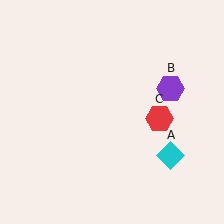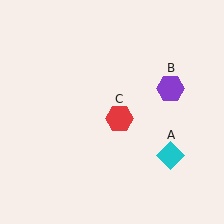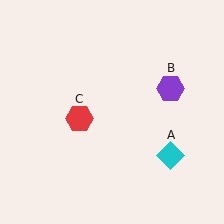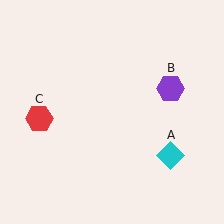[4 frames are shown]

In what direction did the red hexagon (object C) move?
The red hexagon (object C) moved left.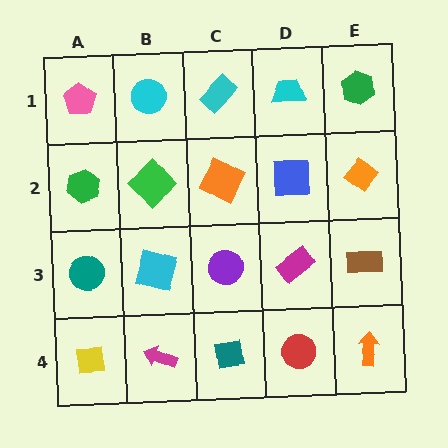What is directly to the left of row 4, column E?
A red circle.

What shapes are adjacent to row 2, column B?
A cyan circle (row 1, column B), a cyan square (row 3, column B), a green hexagon (row 2, column A), an orange square (row 2, column C).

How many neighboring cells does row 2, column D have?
4.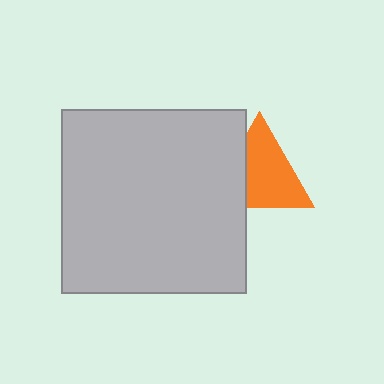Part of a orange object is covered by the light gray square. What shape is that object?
It is a triangle.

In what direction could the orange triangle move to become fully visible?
The orange triangle could move right. That would shift it out from behind the light gray square entirely.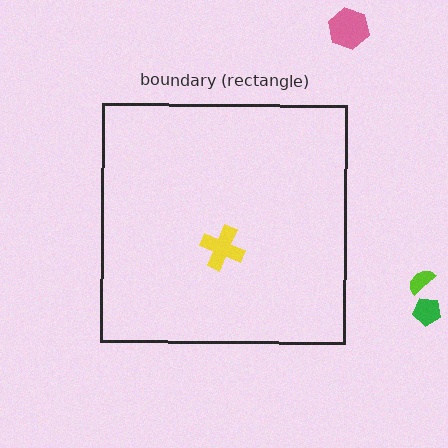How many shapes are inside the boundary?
1 inside, 3 outside.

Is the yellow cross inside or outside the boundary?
Inside.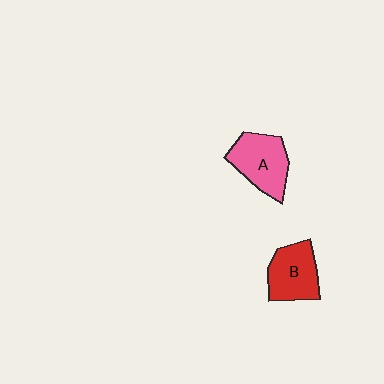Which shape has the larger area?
Shape A (pink).